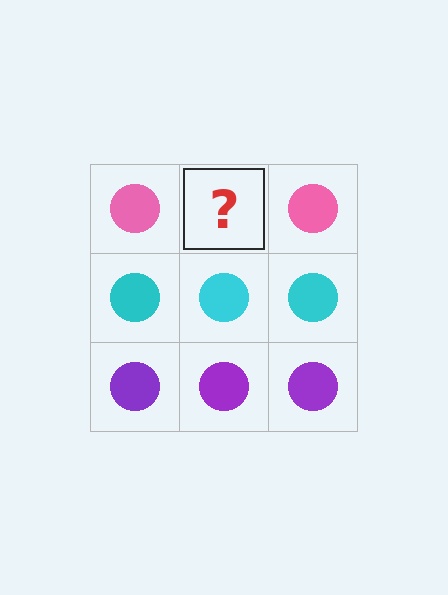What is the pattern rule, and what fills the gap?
The rule is that each row has a consistent color. The gap should be filled with a pink circle.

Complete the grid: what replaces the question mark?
The question mark should be replaced with a pink circle.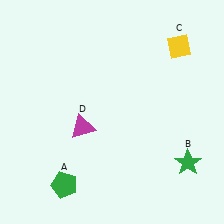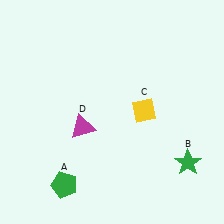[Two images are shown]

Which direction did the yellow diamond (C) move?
The yellow diamond (C) moved down.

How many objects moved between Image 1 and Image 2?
1 object moved between the two images.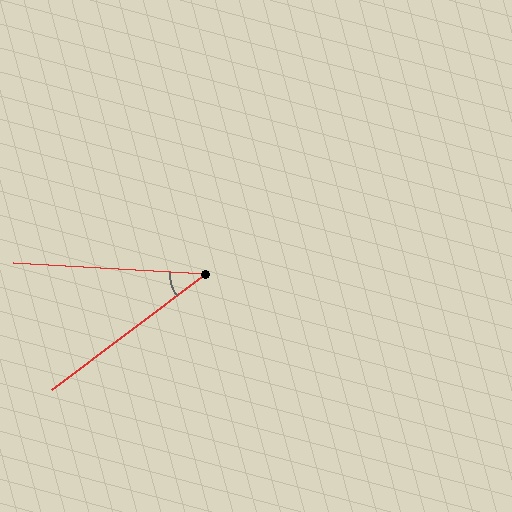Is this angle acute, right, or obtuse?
It is acute.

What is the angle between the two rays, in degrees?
Approximately 40 degrees.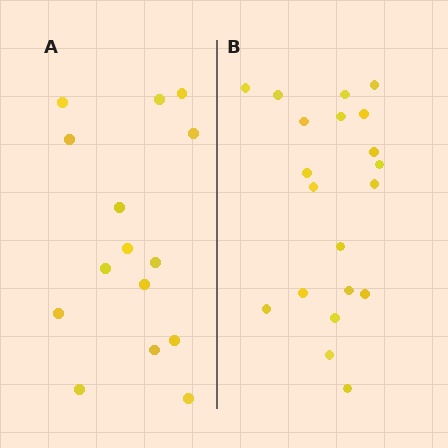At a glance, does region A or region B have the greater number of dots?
Region B (the right region) has more dots.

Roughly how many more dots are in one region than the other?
Region B has about 5 more dots than region A.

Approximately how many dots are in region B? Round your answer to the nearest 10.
About 20 dots.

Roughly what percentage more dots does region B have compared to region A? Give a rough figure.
About 35% more.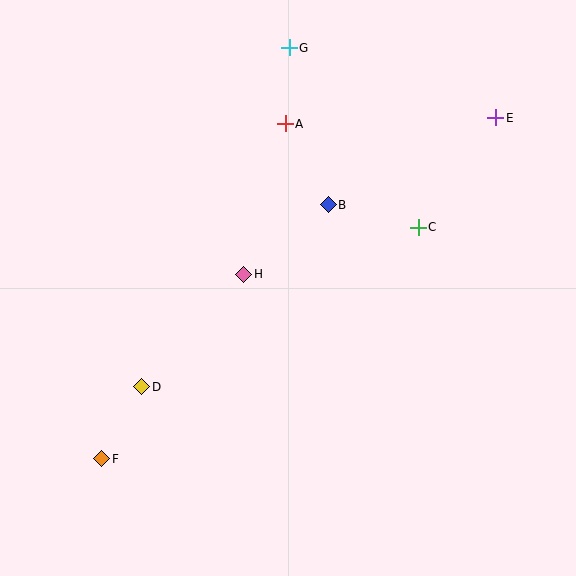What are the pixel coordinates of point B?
Point B is at (328, 205).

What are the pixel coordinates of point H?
Point H is at (244, 274).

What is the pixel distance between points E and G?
The distance between E and G is 218 pixels.